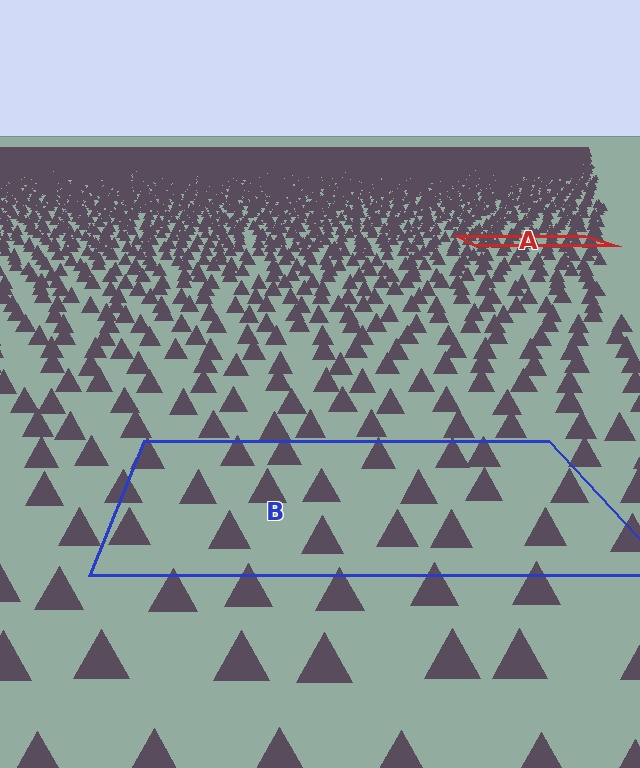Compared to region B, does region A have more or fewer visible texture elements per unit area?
Region A has more texture elements per unit area — they are packed more densely because it is farther away.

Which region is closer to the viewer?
Region B is closer. The texture elements there are larger and more spread out.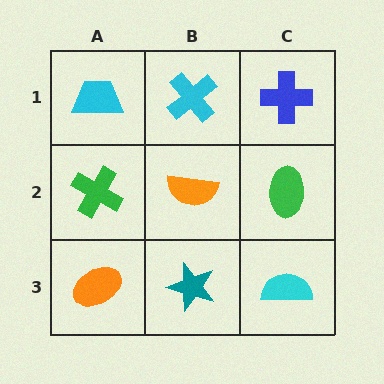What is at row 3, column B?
A teal star.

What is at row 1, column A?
A cyan trapezoid.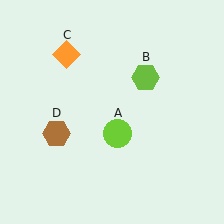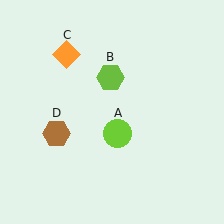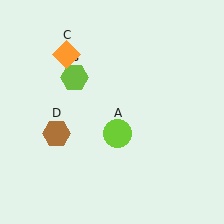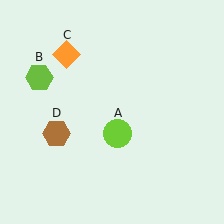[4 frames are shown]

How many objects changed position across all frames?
1 object changed position: lime hexagon (object B).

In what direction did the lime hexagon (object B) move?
The lime hexagon (object B) moved left.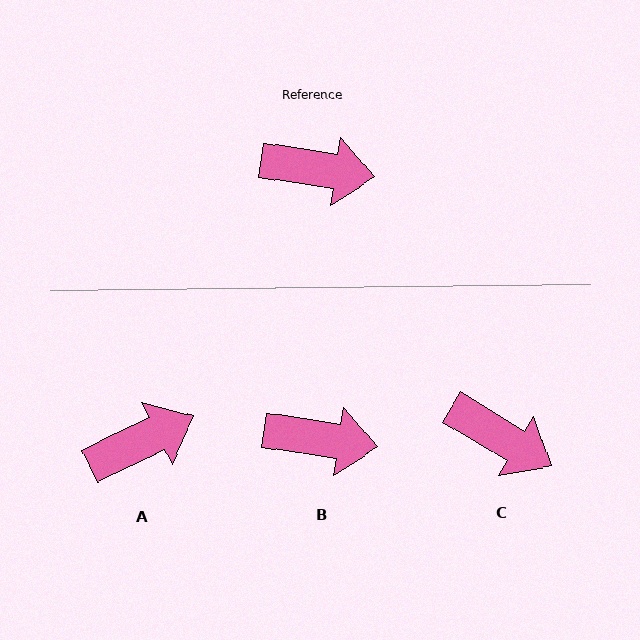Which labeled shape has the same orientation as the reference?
B.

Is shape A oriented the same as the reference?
No, it is off by about 34 degrees.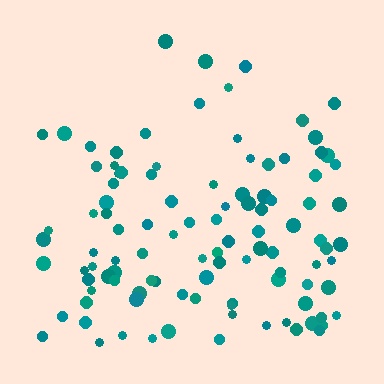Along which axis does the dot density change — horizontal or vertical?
Vertical.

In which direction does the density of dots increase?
From top to bottom, with the bottom side densest.